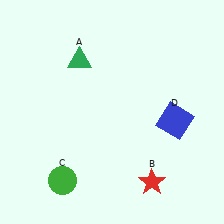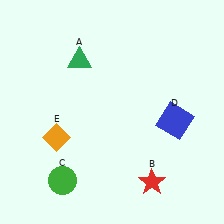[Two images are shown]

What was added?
An orange diamond (E) was added in Image 2.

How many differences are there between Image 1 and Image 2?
There is 1 difference between the two images.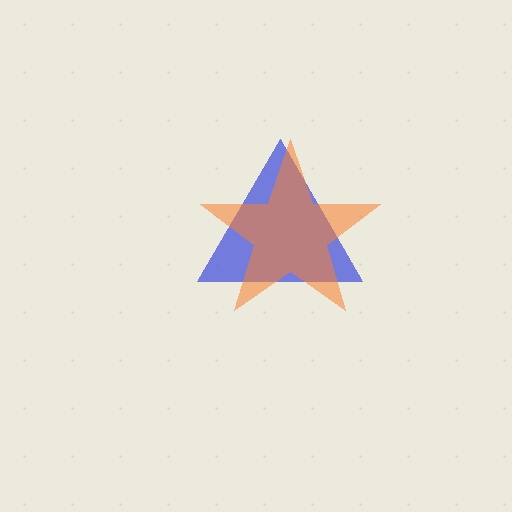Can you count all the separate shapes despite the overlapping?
Yes, there are 2 separate shapes.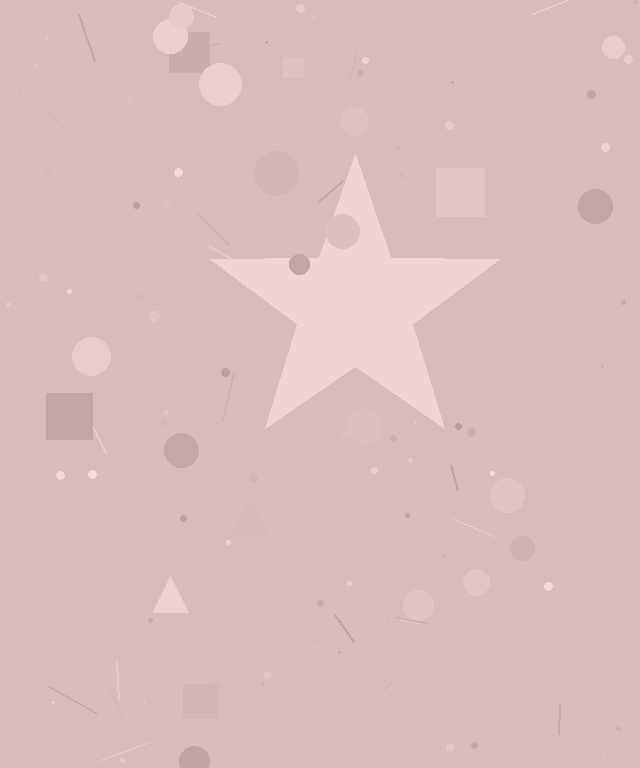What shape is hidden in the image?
A star is hidden in the image.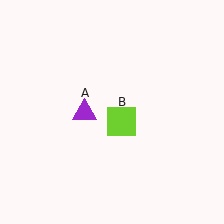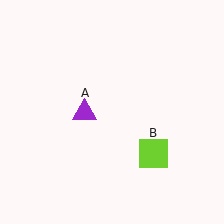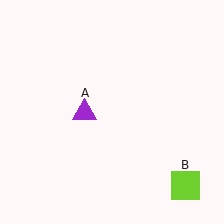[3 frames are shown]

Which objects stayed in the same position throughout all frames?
Purple triangle (object A) remained stationary.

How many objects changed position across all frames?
1 object changed position: lime square (object B).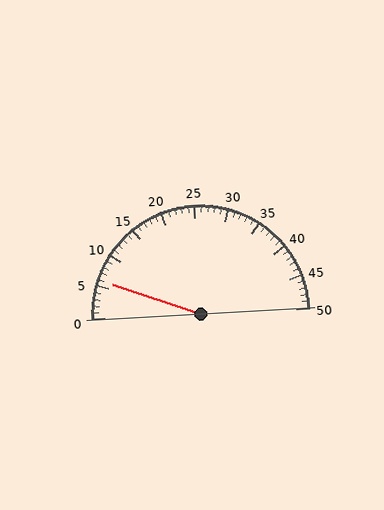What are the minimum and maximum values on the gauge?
The gauge ranges from 0 to 50.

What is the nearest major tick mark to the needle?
The nearest major tick mark is 5.